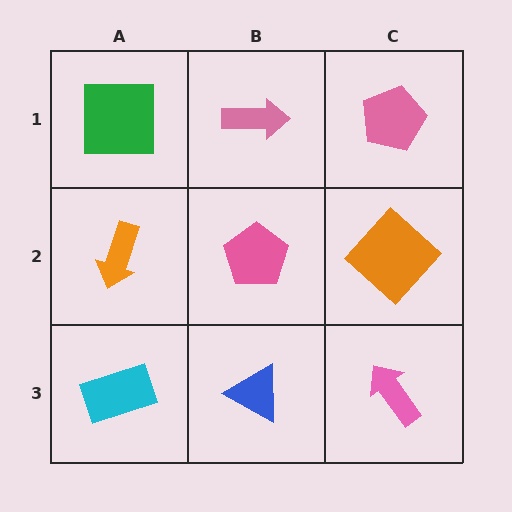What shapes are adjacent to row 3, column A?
An orange arrow (row 2, column A), a blue triangle (row 3, column B).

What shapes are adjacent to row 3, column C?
An orange diamond (row 2, column C), a blue triangle (row 3, column B).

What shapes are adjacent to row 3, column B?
A pink pentagon (row 2, column B), a cyan rectangle (row 3, column A), a pink arrow (row 3, column C).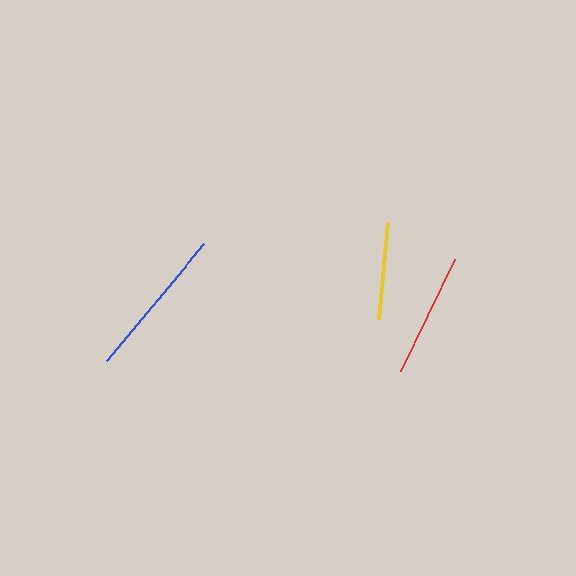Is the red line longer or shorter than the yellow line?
The red line is longer than the yellow line.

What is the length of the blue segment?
The blue segment is approximately 151 pixels long.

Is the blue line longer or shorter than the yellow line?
The blue line is longer than the yellow line.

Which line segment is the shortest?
The yellow line is the shortest at approximately 96 pixels.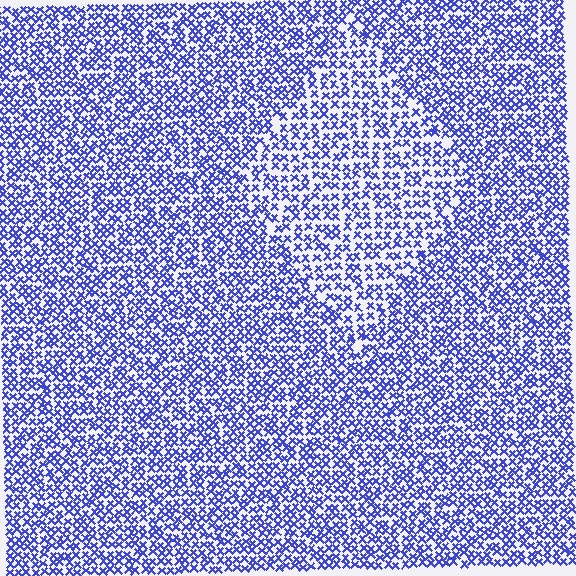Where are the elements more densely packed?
The elements are more densely packed outside the diamond boundary.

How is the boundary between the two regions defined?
The boundary is defined by a change in element density (approximately 1.5x ratio). All elements are the same color, size, and shape.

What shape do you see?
I see a diamond.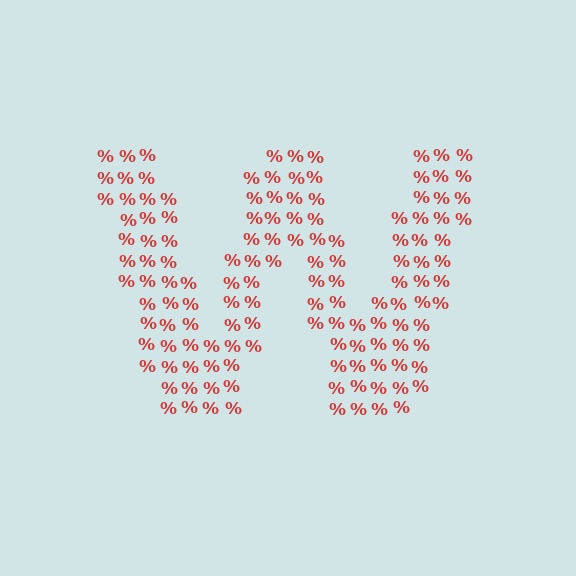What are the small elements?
The small elements are percent signs.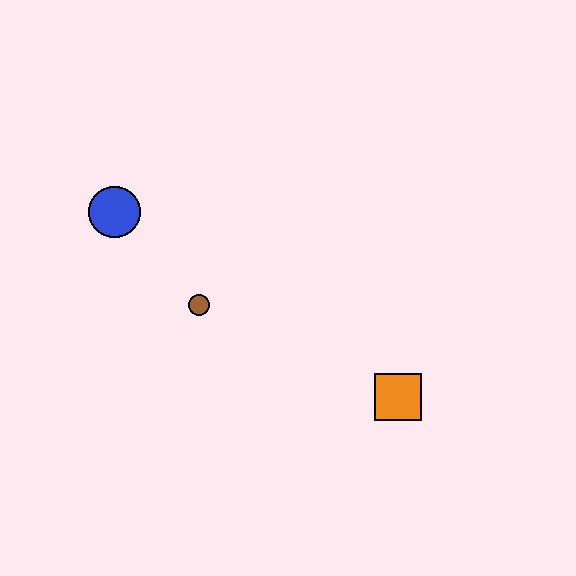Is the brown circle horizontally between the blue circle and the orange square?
Yes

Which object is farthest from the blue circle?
The orange square is farthest from the blue circle.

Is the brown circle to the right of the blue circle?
Yes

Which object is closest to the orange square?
The brown circle is closest to the orange square.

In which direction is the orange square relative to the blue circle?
The orange square is to the right of the blue circle.